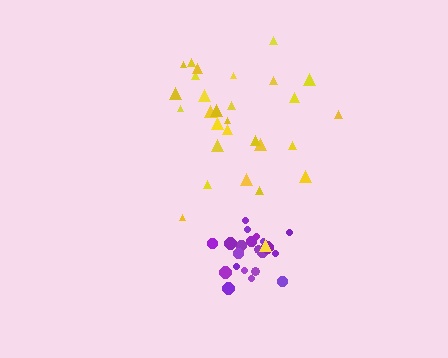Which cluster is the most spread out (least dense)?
Yellow.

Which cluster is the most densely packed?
Purple.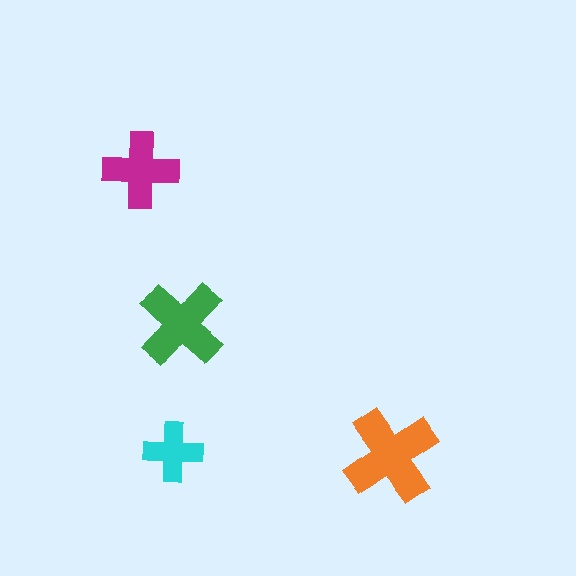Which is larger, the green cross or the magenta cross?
The green one.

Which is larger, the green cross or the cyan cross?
The green one.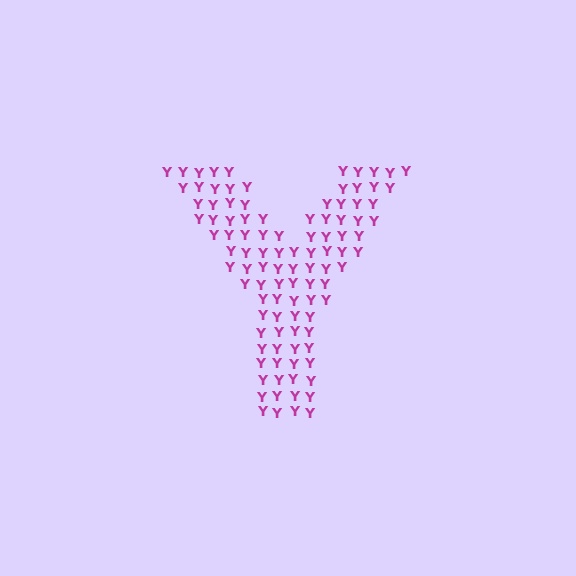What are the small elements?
The small elements are letter Y's.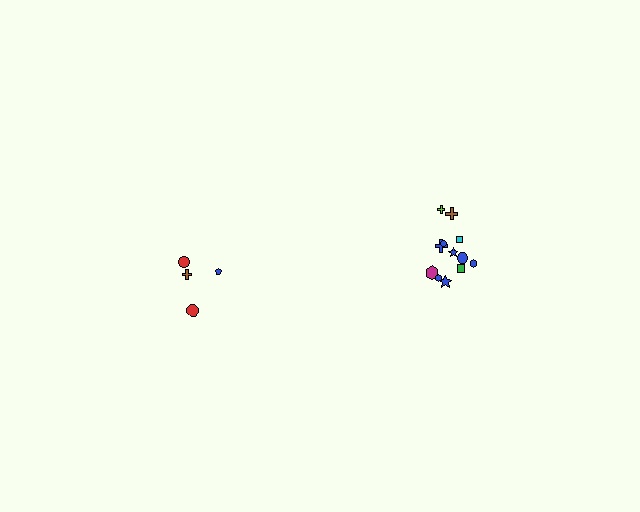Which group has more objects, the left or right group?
The right group.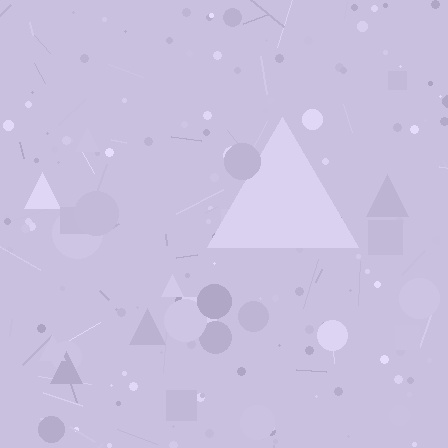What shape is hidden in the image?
A triangle is hidden in the image.